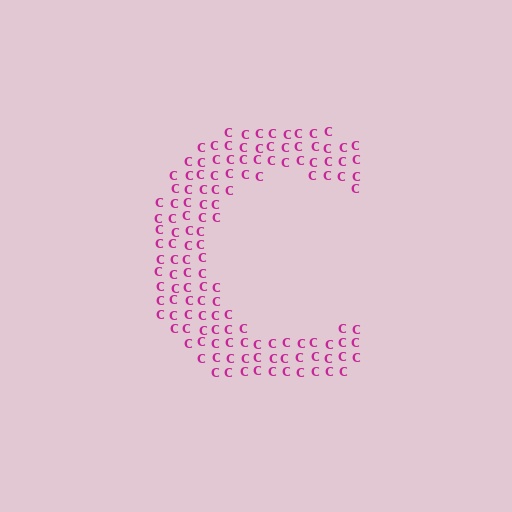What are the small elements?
The small elements are letter C's.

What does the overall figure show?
The overall figure shows the letter C.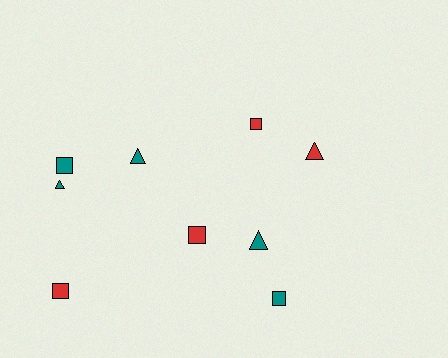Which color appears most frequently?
Teal, with 5 objects.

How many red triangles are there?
There is 1 red triangle.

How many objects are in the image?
There are 9 objects.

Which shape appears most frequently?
Square, with 5 objects.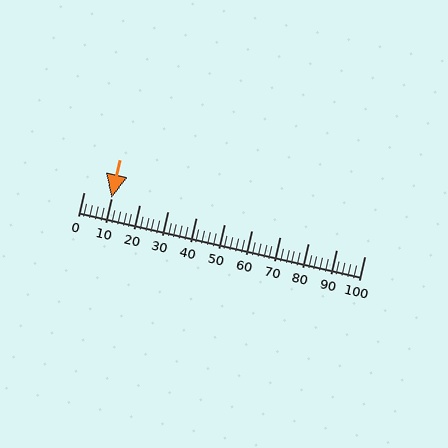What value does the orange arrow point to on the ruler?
The orange arrow points to approximately 10.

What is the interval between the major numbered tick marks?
The major tick marks are spaced 10 units apart.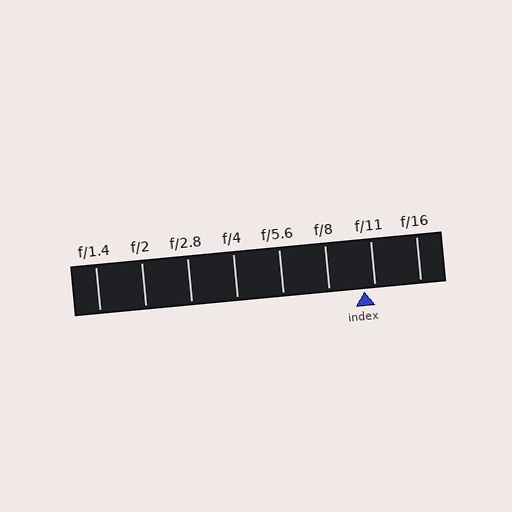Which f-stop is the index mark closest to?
The index mark is closest to f/11.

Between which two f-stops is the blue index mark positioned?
The index mark is between f/8 and f/11.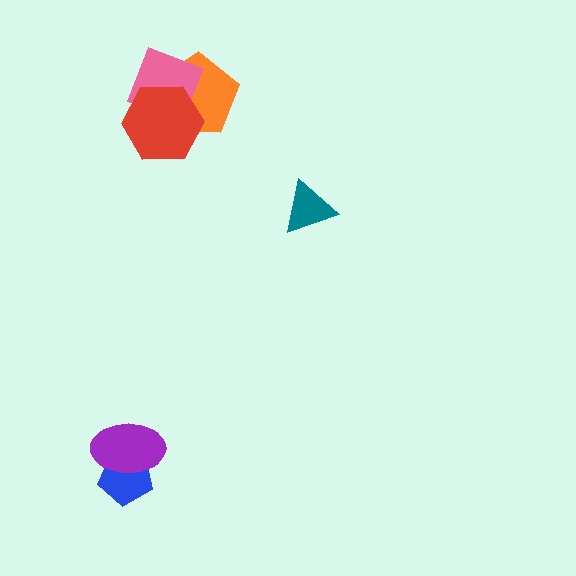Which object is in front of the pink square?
The red hexagon is in front of the pink square.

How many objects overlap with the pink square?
2 objects overlap with the pink square.